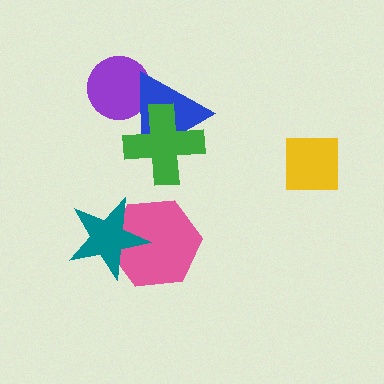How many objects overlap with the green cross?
1 object overlaps with the green cross.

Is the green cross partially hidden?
No, no other shape covers it.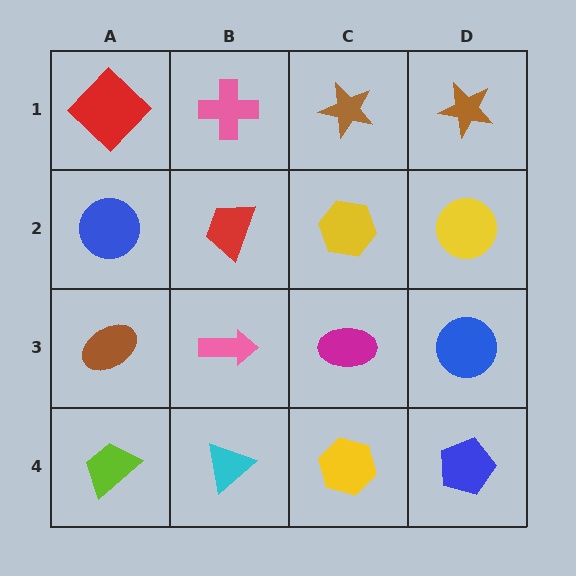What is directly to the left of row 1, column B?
A red diamond.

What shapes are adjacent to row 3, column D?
A yellow circle (row 2, column D), a blue pentagon (row 4, column D), a magenta ellipse (row 3, column C).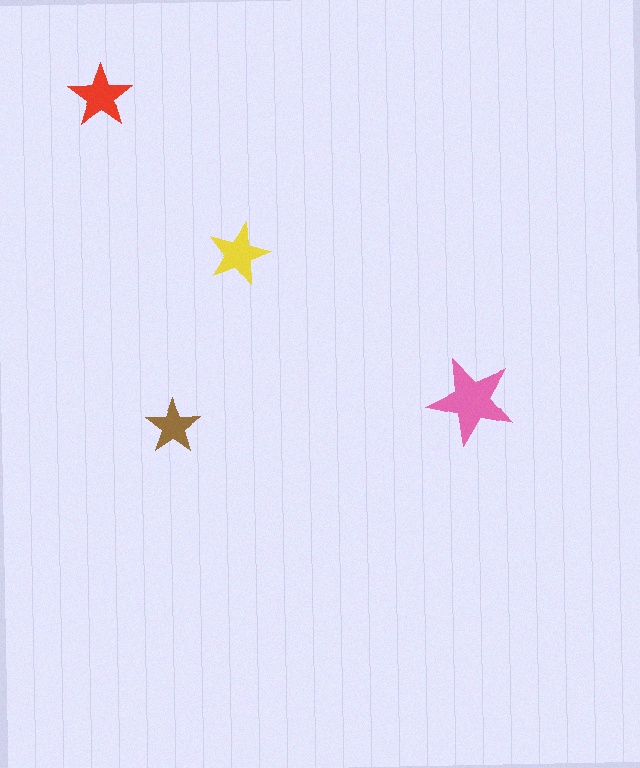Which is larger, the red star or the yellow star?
The red one.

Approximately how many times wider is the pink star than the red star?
About 1.5 times wider.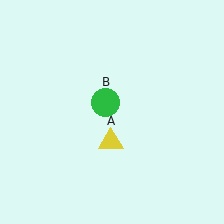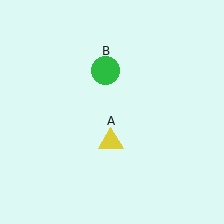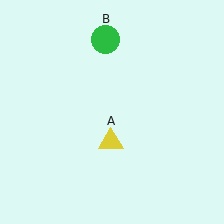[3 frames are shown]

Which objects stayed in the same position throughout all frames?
Yellow triangle (object A) remained stationary.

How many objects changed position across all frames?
1 object changed position: green circle (object B).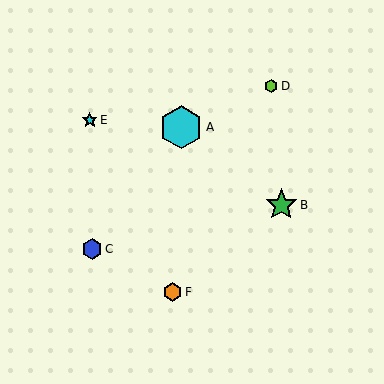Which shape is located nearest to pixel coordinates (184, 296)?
The orange hexagon (labeled F) at (172, 292) is nearest to that location.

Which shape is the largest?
The cyan hexagon (labeled A) is the largest.